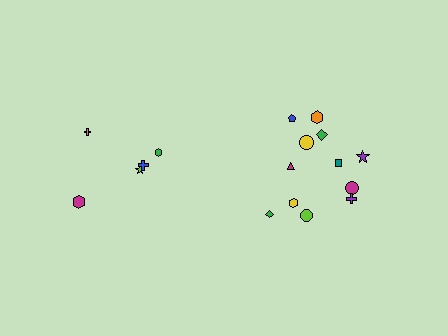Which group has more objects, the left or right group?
The right group.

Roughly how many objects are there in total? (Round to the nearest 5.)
Roughly 15 objects in total.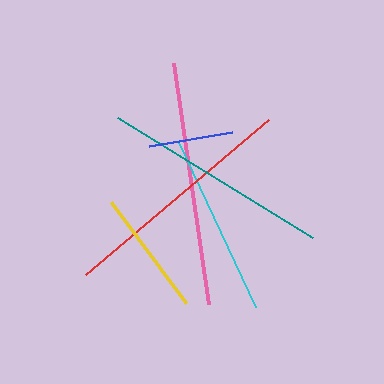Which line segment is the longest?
The pink line is the longest at approximately 243 pixels.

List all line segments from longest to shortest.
From longest to shortest: pink, red, teal, cyan, yellow, blue.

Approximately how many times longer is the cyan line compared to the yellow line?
The cyan line is approximately 1.4 times the length of the yellow line.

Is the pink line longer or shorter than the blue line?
The pink line is longer than the blue line.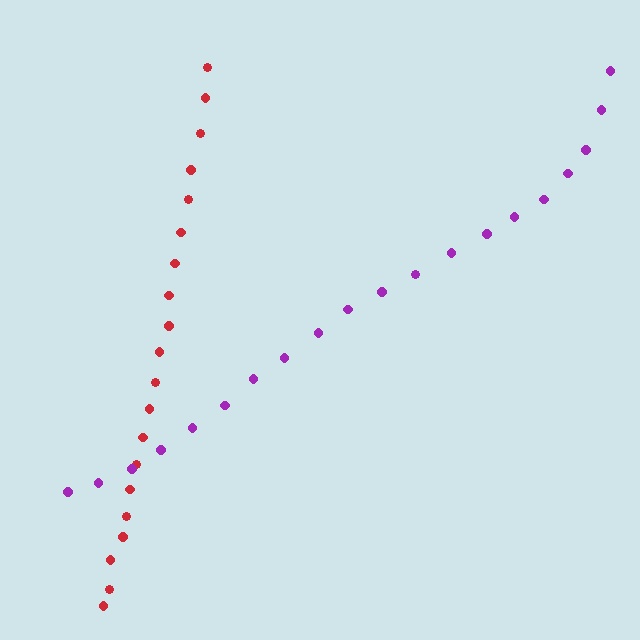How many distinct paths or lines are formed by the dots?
There are 2 distinct paths.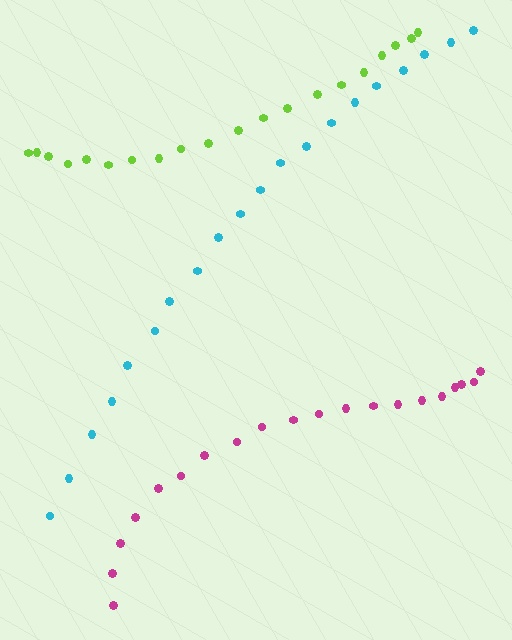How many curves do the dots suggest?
There are 3 distinct paths.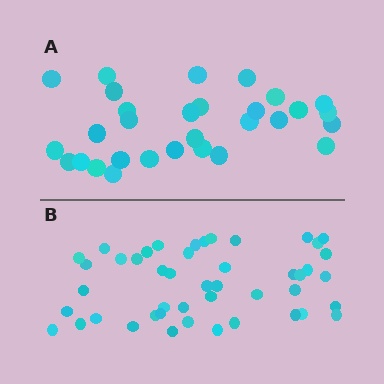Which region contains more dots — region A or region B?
Region B (the bottom region) has more dots.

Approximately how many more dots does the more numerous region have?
Region B has approximately 15 more dots than region A.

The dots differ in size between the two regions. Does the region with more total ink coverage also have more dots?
No. Region A has more total ink coverage because its dots are larger, but region B actually contains more individual dots. Total area can be misleading — the number of items is what matters here.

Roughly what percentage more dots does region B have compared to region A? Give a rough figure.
About 55% more.